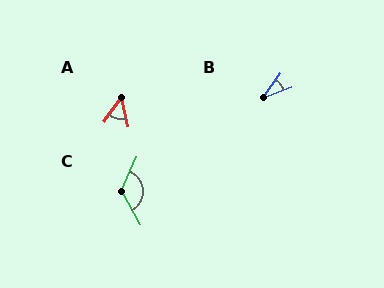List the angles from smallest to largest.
B (34°), A (48°), C (127°).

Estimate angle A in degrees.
Approximately 48 degrees.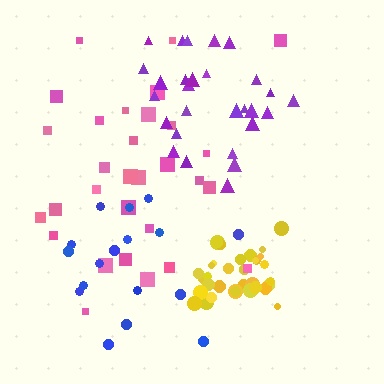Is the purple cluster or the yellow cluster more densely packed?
Yellow.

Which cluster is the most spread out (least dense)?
Pink.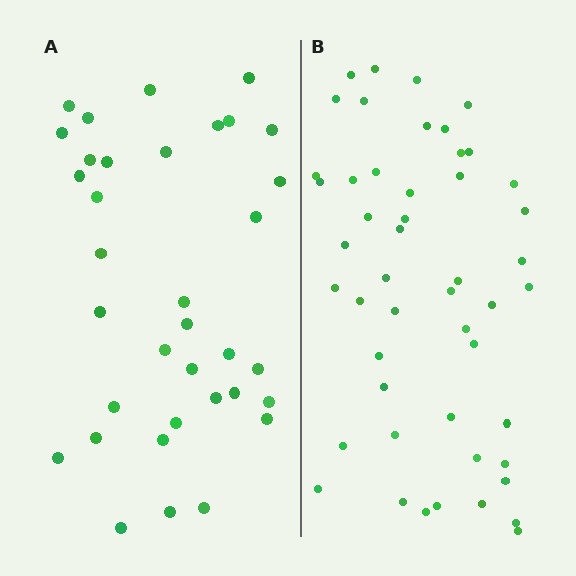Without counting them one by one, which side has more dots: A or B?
Region B (the right region) has more dots.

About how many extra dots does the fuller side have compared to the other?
Region B has approximately 15 more dots than region A.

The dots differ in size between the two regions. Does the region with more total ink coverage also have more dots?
No. Region A has more total ink coverage because its dots are larger, but region B actually contains more individual dots. Total area can be misleading — the number of items is what matters here.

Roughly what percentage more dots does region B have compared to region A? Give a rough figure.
About 40% more.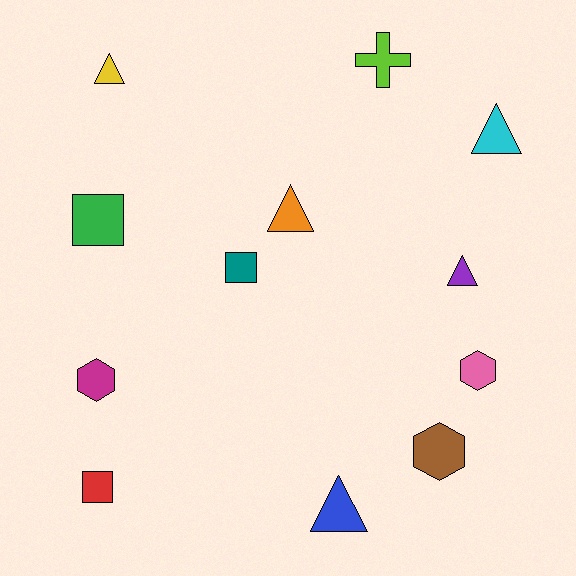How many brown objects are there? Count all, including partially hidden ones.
There is 1 brown object.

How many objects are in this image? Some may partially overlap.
There are 12 objects.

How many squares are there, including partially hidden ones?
There are 3 squares.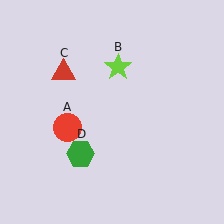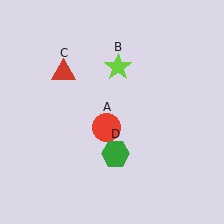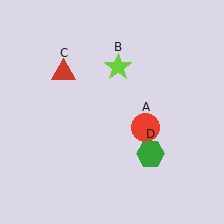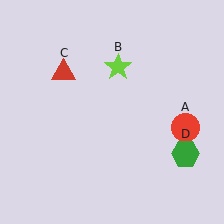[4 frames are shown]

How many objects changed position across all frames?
2 objects changed position: red circle (object A), green hexagon (object D).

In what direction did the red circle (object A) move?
The red circle (object A) moved right.